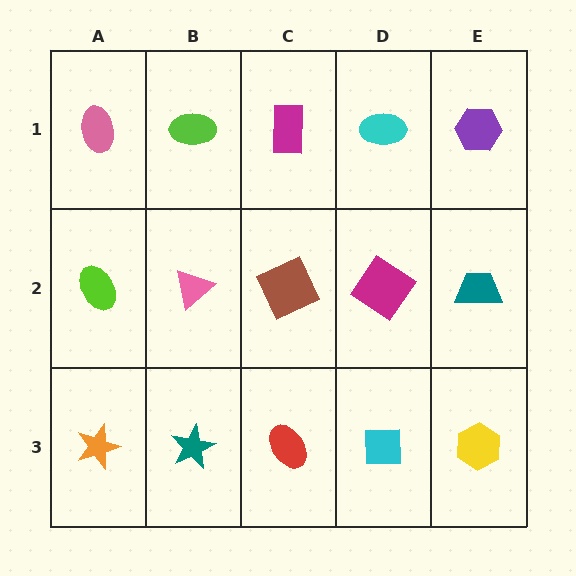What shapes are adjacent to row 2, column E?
A purple hexagon (row 1, column E), a yellow hexagon (row 3, column E), a magenta diamond (row 2, column D).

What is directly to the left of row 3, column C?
A teal star.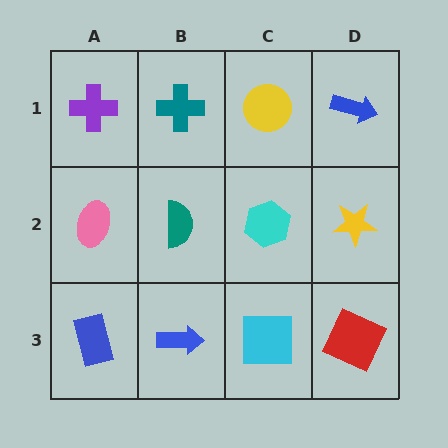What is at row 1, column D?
A blue arrow.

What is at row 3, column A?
A blue rectangle.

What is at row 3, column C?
A cyan square.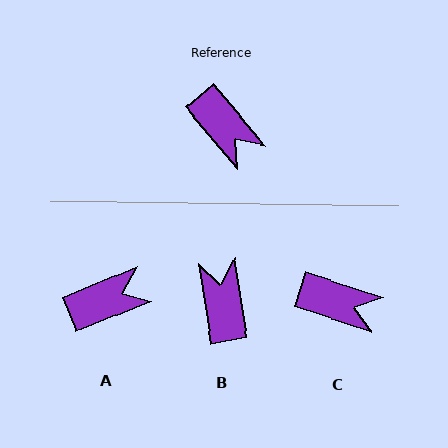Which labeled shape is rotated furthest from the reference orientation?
B, about 149 degrees away.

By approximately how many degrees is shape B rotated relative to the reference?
Approximately 149 degrees counter-clockwise.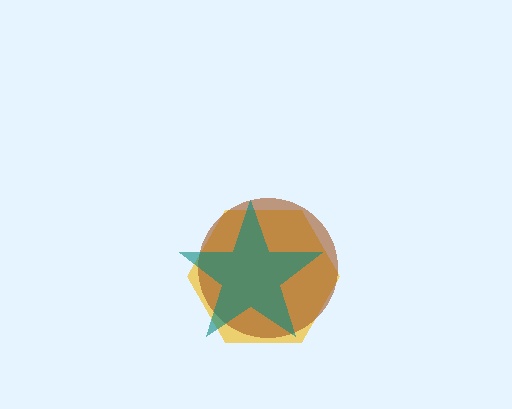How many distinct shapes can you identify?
There are 3 distinct shapes: a yellow hexagon, a brown circle, a teal star.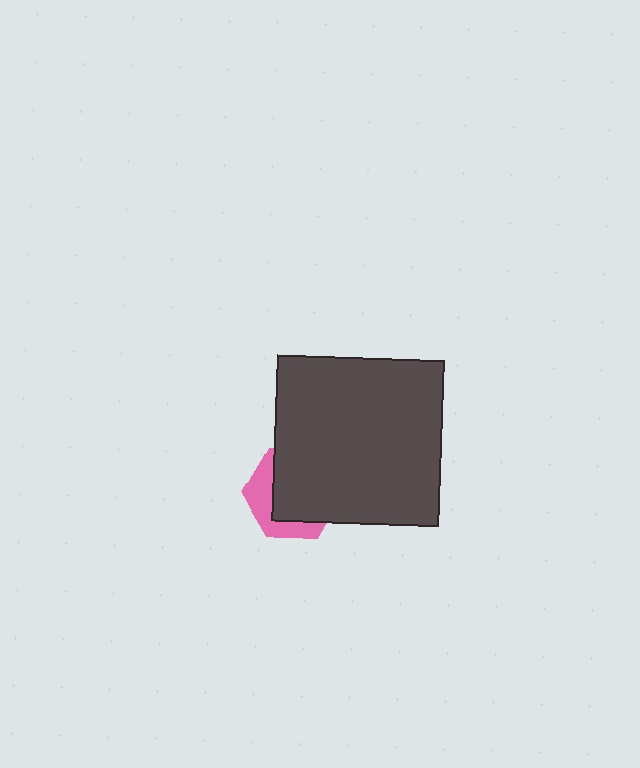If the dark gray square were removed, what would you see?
You would see the complete pink hexagon.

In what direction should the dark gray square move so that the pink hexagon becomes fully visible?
The dark gray square should move toward the upper-right. That is the shortest direction to clear the overlap and leave the pink hexagon fully visible.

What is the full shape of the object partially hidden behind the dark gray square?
The partially hidden object is a pink hexagon.